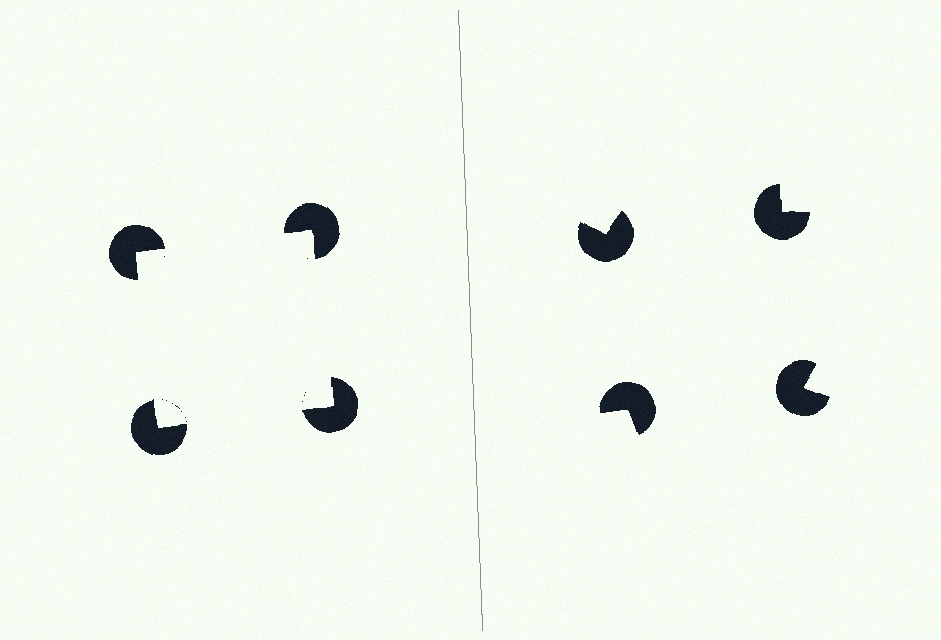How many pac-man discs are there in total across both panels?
8 — 4 on each side.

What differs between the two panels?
The pac-man discs are positioned identically on both sides; only the wedge orientations differ. On the left they align to a square; on the right they are misaligned.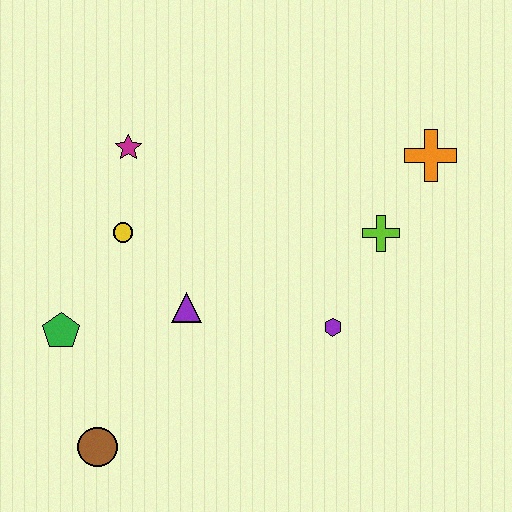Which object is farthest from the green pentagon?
The orange cross is farthest from the green pentagon.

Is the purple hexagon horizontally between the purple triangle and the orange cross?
Yes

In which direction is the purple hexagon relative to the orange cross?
The purple hexagon is below the orange cross.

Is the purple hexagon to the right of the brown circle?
Yes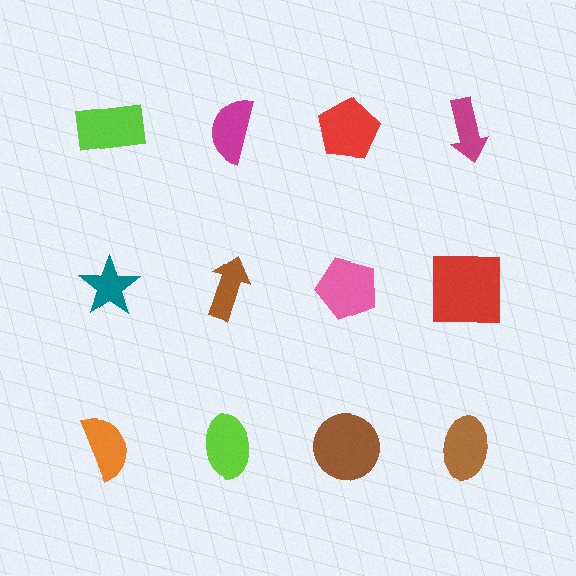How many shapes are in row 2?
4 shapes.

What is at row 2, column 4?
A red square.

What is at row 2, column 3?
A pink pentagon.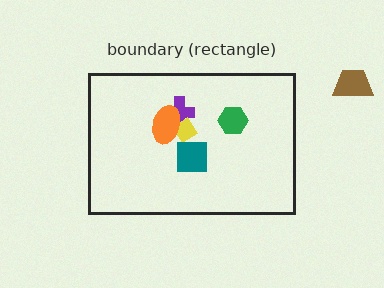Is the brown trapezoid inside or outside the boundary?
Outside.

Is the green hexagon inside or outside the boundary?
Inside.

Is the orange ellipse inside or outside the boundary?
Inside.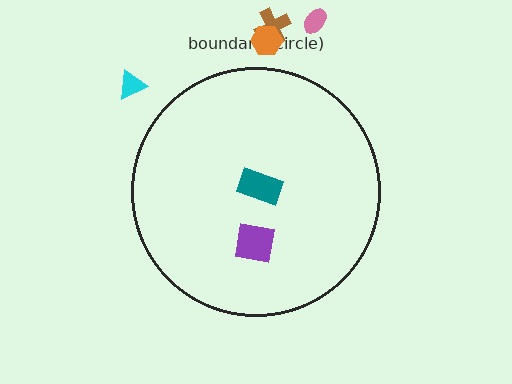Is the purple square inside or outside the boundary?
Inside.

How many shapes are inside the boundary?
2 inside, 4 outside.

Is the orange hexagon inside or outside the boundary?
Outside.